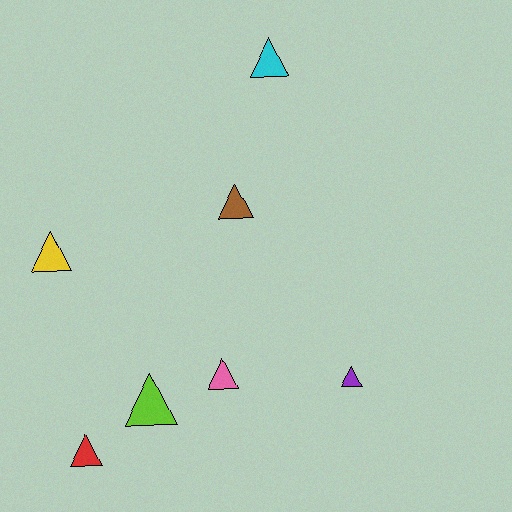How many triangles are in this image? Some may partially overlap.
There are 7 triangles.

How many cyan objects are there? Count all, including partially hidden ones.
There is 1 cyan object.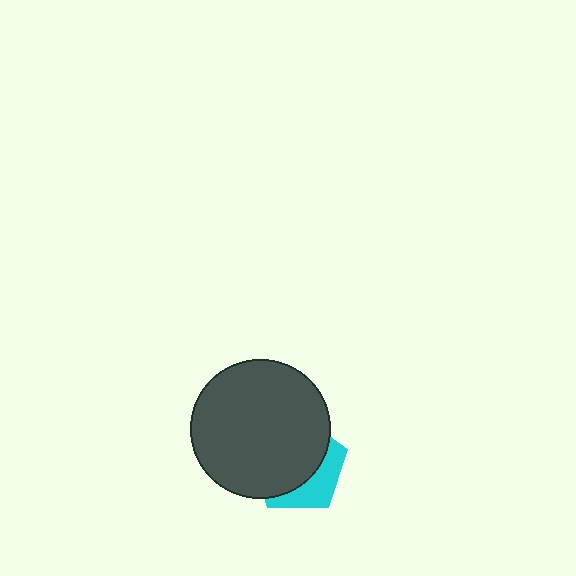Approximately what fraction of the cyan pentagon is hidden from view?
Roughly 67% of the cyan pentagon is hidden behind the dark gray circle.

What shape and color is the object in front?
The object in front is a dark gray circle.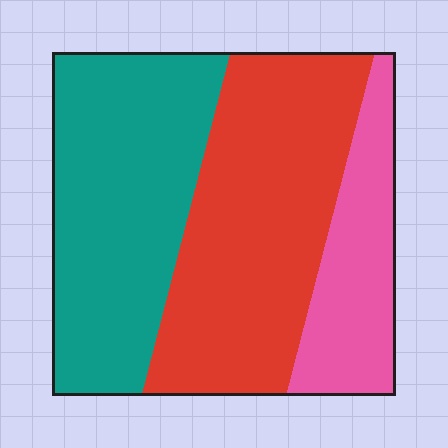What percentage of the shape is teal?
Teal covers about 40% of the shape.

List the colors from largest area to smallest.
From largest to smallest: red, teal, pink.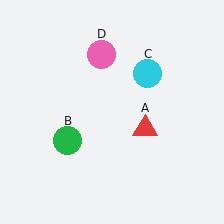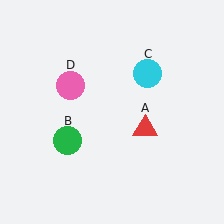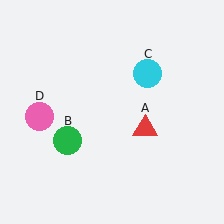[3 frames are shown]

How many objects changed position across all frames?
1 object changed position: pink circle (object D).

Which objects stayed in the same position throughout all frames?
Red triangle (object A) and green circle (object B) and cyan circle (object C) remained stationary.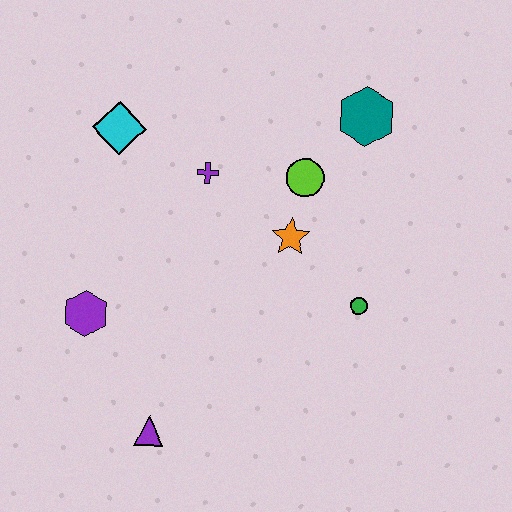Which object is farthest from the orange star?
The purple triangle is farthest from the orange star.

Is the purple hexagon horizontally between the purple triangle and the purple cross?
No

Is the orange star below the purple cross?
Yes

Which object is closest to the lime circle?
The orange star is closest to the lime circle.